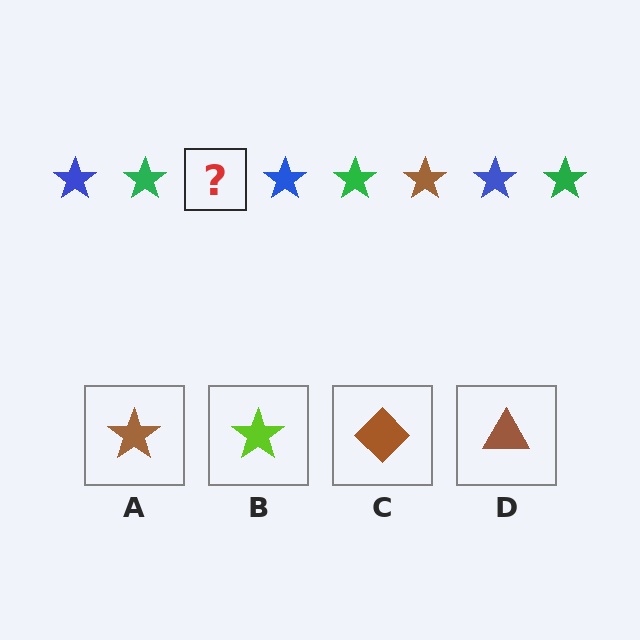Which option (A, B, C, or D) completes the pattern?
A.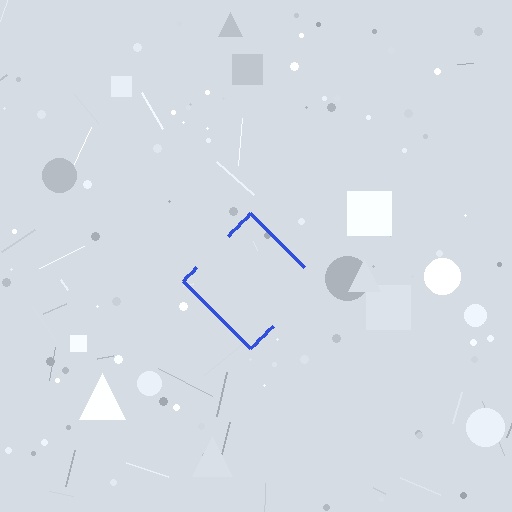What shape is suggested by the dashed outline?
The dashed outline suggests a diamond.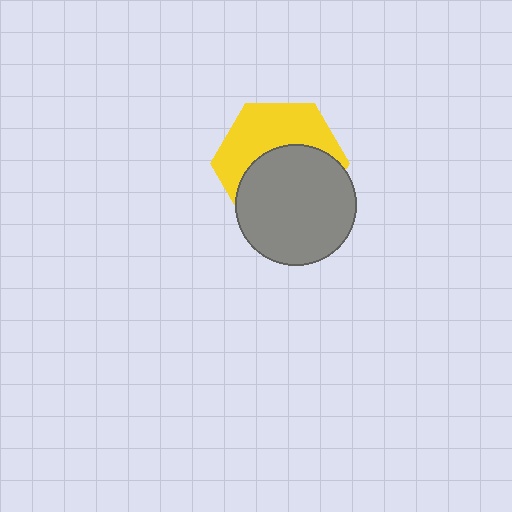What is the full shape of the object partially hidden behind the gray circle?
The partially hidden object is a yellow hexagon.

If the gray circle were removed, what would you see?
You would see the complete yellow hexagon.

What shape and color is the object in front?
The object in front is a gray circle.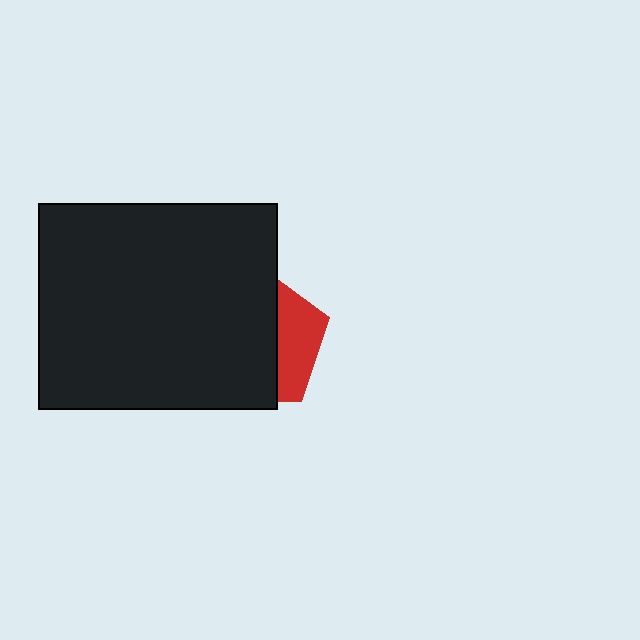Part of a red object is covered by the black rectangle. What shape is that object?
It is a pentagon.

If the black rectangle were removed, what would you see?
You would see the complete red pentagon.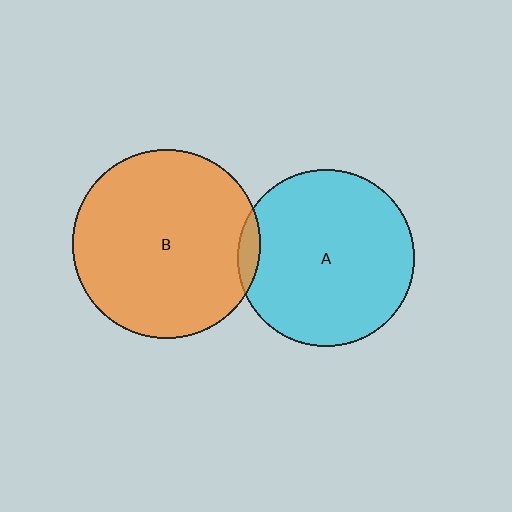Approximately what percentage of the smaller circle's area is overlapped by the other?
Approximately 5%.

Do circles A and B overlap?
Yes.